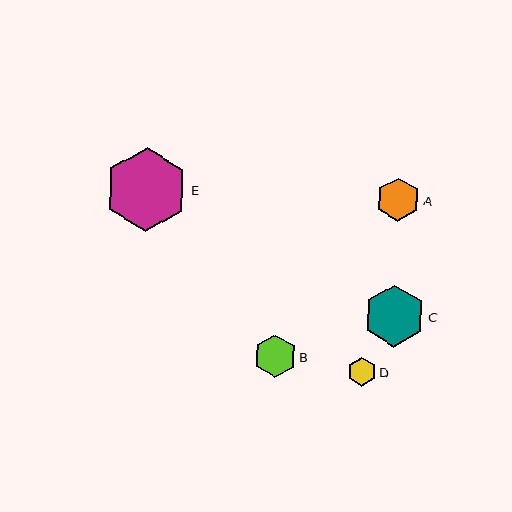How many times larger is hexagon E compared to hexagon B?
Hexagon E is approximately 1.9 times the size of hexagon B.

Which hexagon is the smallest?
Hexagon D is the smallest with a size of approximately 29 pixels.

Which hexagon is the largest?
Hexagon E is the largest with a size of approximately 83 pixels.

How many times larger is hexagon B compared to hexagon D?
Hexagon B is approximately 1.5 times the size of hexagon D.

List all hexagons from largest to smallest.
From largest to smallest: E, C, A, B, D.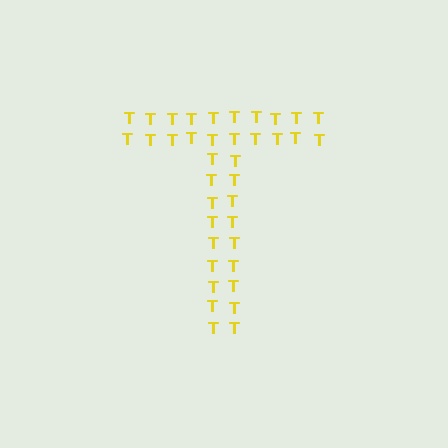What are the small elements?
The small elements are letter T's.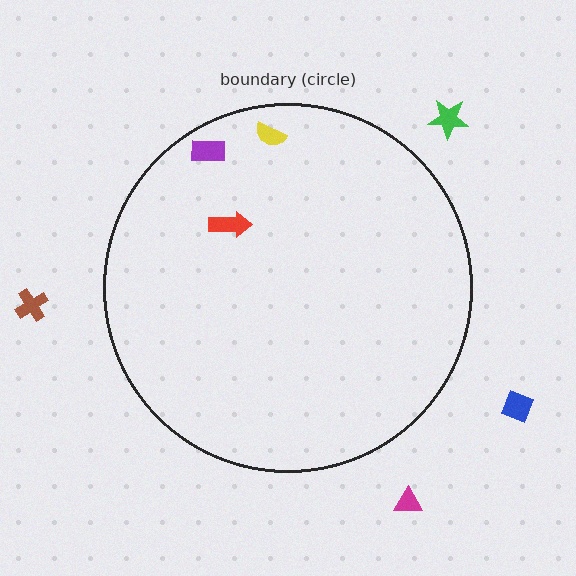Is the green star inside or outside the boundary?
Outside.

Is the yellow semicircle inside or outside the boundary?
Inside.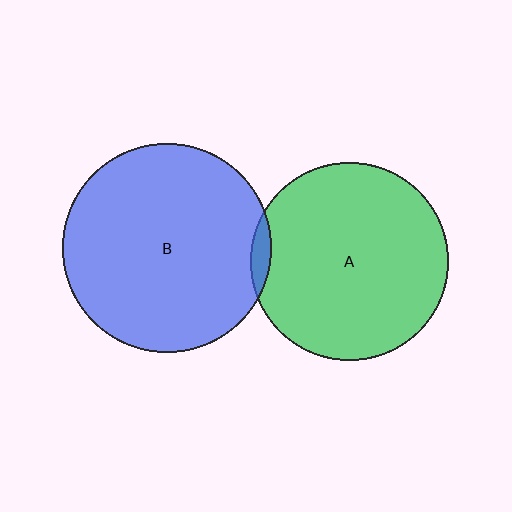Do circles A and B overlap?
Yes.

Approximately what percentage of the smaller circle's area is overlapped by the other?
Approximately 5%.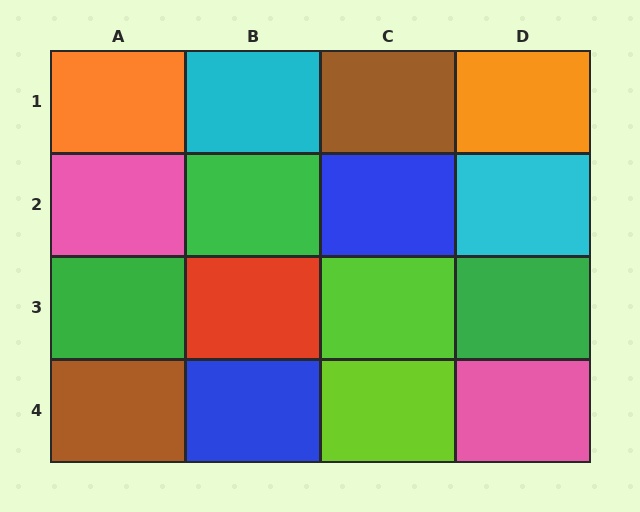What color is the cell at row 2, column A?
Pink.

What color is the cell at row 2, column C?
Blue.